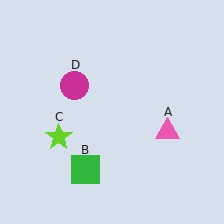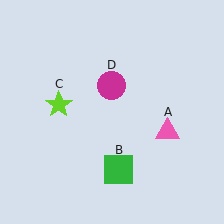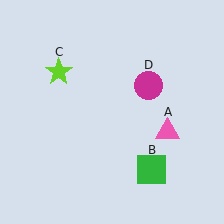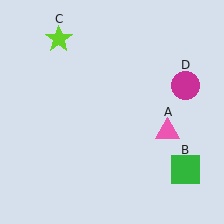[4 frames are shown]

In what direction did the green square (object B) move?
The green square (object B) moved right.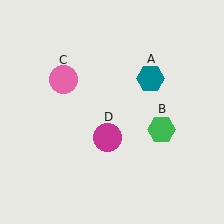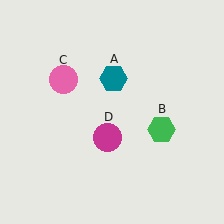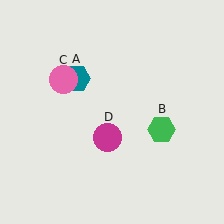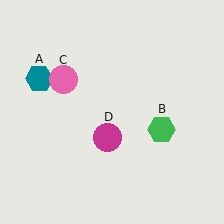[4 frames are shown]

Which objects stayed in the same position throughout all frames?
Green hexagon (object B) and pink circle (object C) and magenta circle (object D) remained stationary.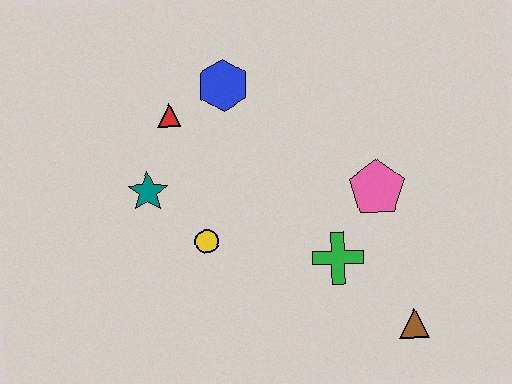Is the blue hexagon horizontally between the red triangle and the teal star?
No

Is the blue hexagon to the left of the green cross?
Yes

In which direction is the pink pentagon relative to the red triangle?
The pink pentagon is to the right of the red triangle.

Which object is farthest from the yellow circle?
The brown triangle is farthest from the yellow circle.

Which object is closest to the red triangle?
The blue hexagon is closest to the red triangle.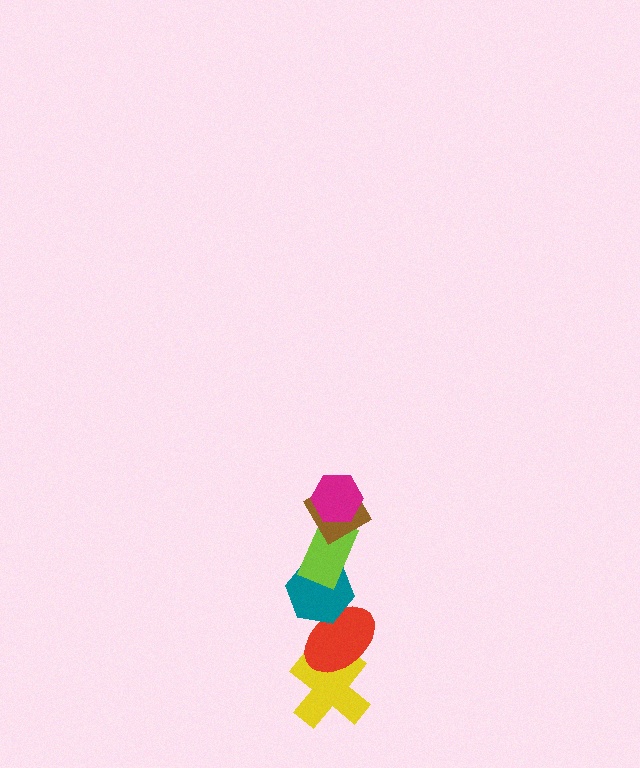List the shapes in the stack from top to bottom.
From top to bottom: the magenta hexagon, the brown diamond, the lime rectangle, the teal hexagon, the red ellipse, the yellow cross.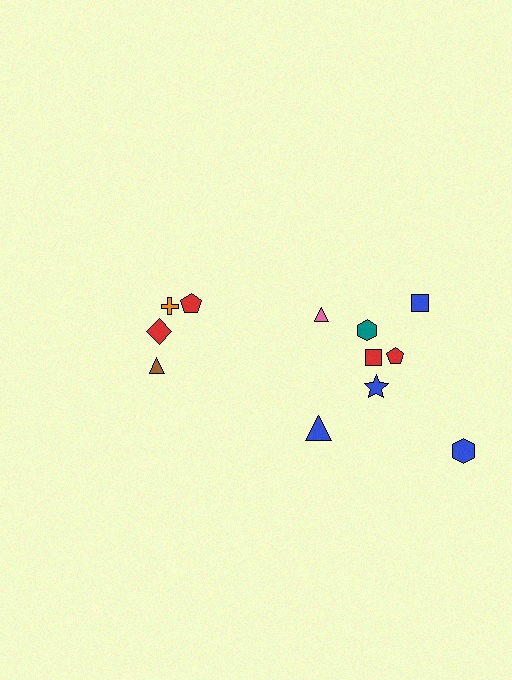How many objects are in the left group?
There are 4 objects.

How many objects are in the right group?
There are 8 objects.